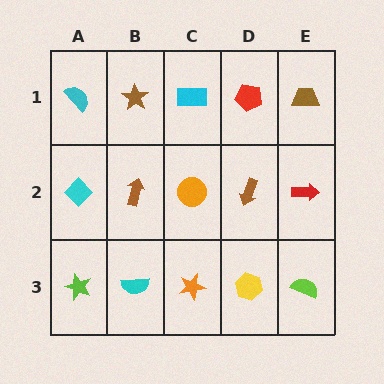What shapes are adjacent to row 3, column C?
An orange circle (row 2, column C), a cyan semicircle (row 3, column B), a yellow hexagon (row 3, column D).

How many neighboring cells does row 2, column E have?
3.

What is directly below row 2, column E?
A lime semicircle.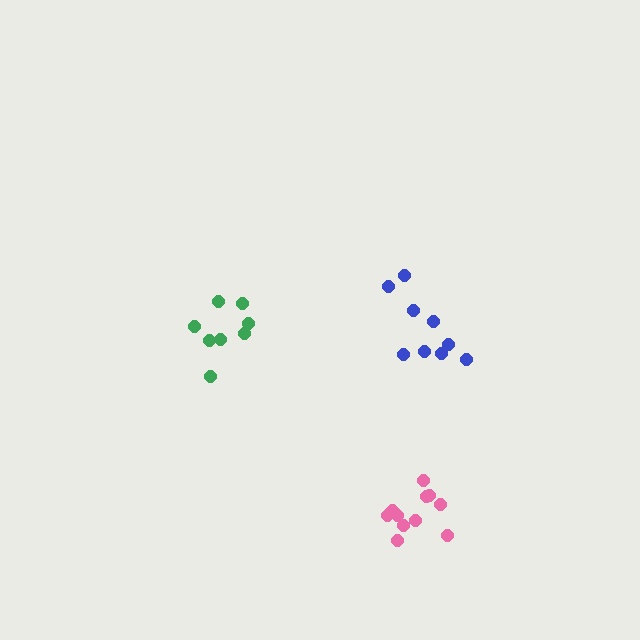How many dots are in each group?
Group 1: 8 dots, Group 2: 11 dots, Group 3: 9 dots (28 total).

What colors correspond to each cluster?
The clusters are colored: green, pink, blue.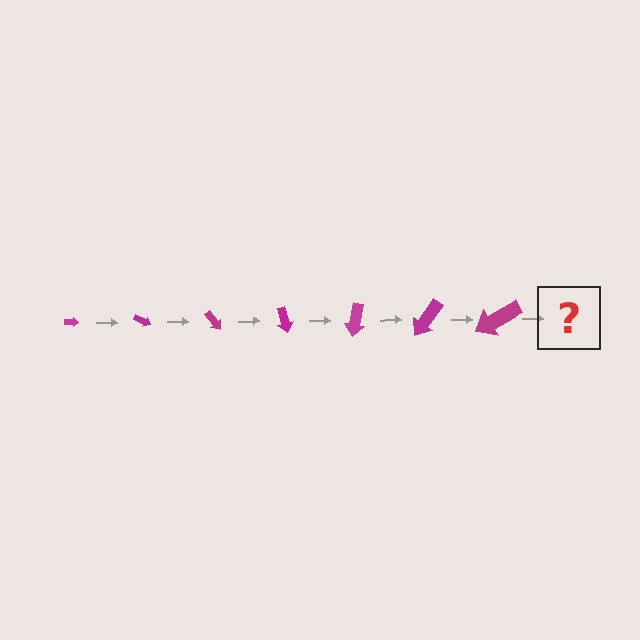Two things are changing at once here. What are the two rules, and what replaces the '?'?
The two rules are that the arrow grows larger each step and it rotates 25 degrees each step. The '?' should be an arrow, larger than the previous one and rotated 175 degrees from the start.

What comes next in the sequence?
The next element should be an arrow, larger than the previous one and rotated 175 degrees from the start.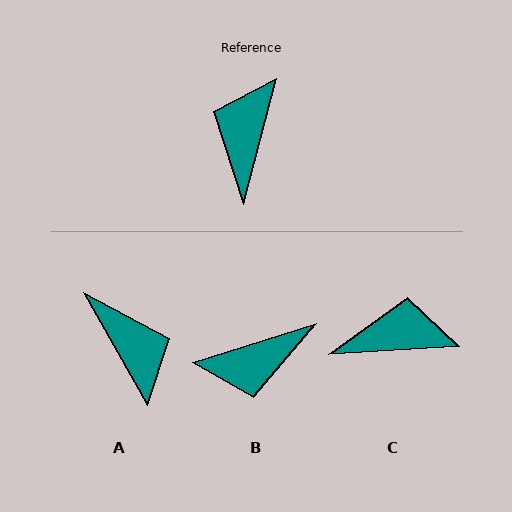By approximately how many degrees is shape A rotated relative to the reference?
Approximately 136 degrees clockwise.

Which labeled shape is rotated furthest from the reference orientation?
A, about 136 degrees away.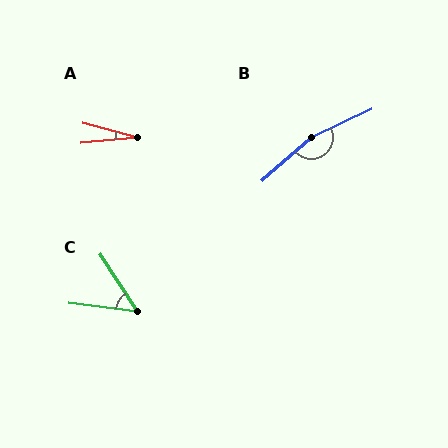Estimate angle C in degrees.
Approximately 50 degrees.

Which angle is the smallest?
A, at approximately 21 degrees.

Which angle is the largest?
B, at approximately 164 degrees.